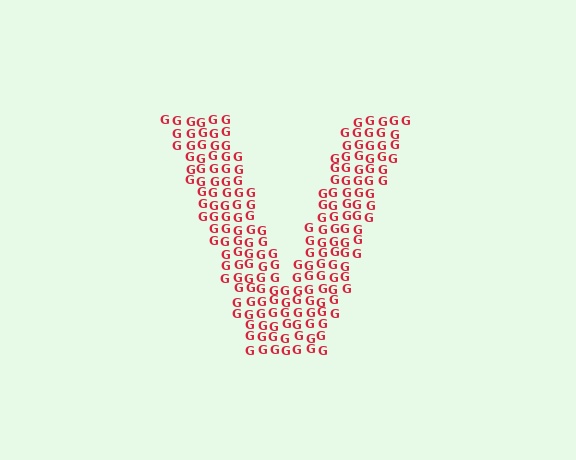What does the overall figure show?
The overall figure shows the letter V.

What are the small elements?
The small elements are letter G's.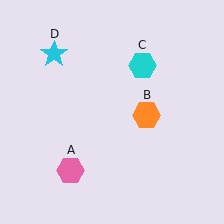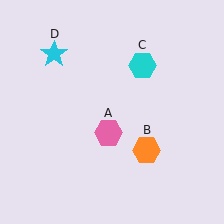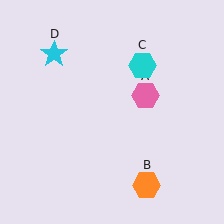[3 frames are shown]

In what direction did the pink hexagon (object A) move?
The pink hexagon (object A) moved up and to the right.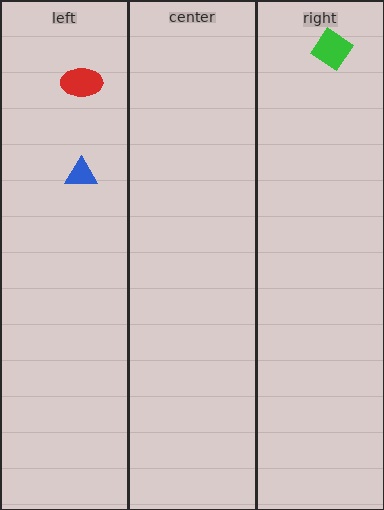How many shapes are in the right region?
1.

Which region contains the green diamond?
The right region.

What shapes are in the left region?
The blue triangle, the red ellipse.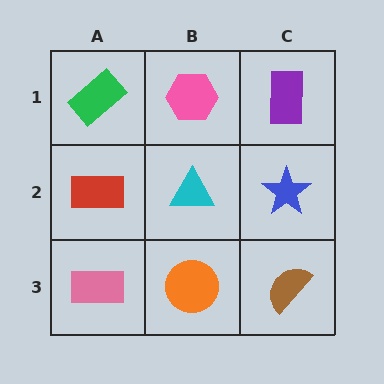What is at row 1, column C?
A purple rectangle.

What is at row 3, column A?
A pink rectangle.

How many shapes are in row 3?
3 shapes.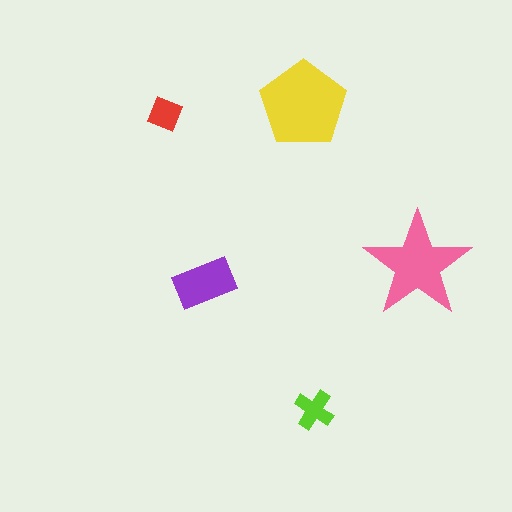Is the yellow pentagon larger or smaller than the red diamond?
Larger.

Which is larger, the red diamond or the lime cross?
The lime cross.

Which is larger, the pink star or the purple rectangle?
The pink star.